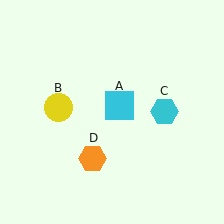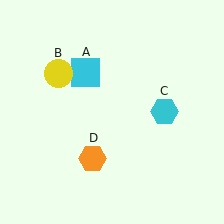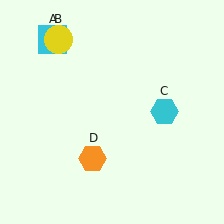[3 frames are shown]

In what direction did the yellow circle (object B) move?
The yellow circle (object B) moved up.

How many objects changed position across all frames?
2 objects changed position: cyan square (object A), yellow circle (object B).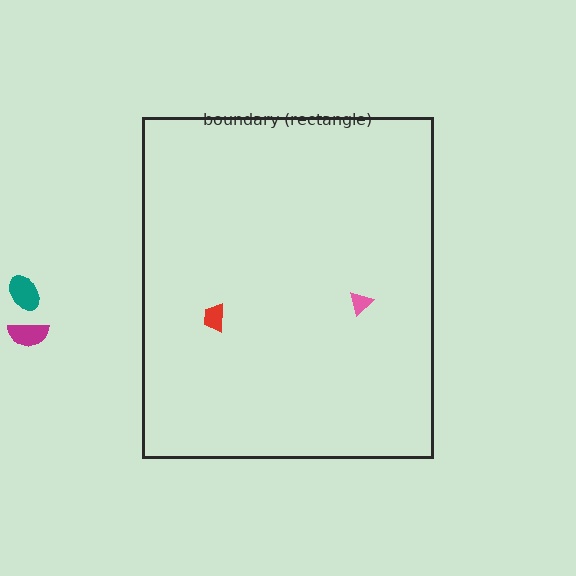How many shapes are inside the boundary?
2 inside, 2 outside.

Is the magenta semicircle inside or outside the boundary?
Outside.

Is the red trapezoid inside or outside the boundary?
Inside.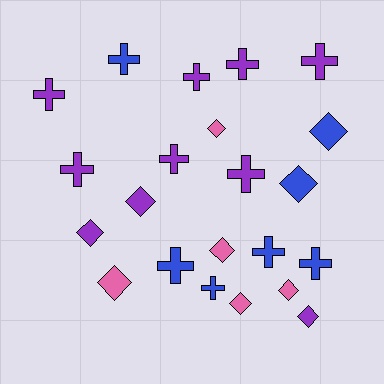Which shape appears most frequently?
Cross, with 12 objects.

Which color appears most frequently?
Purple, with 10 objects.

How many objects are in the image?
There are 22 objects.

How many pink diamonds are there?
There are 5 pink diamonds.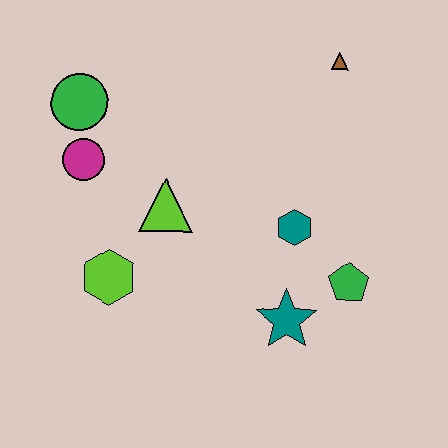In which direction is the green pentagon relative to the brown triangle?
The green pentagon is below the brown triangle.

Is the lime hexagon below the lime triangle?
Yes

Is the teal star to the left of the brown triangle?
Yes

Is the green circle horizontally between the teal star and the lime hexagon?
No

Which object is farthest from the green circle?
The green pentagon is farthest from the green circle.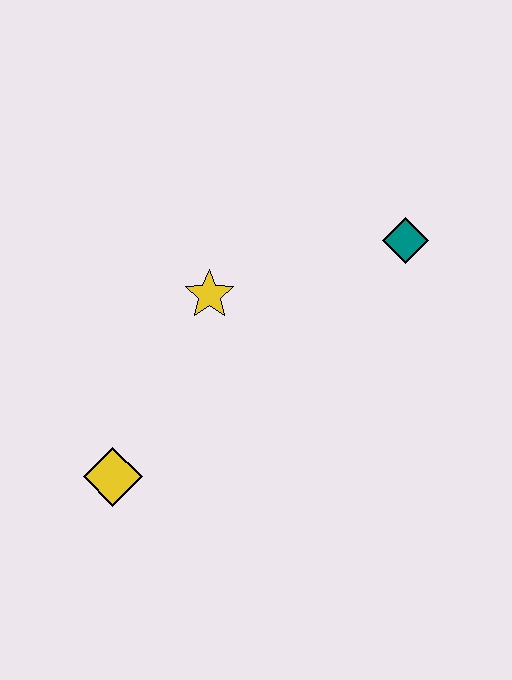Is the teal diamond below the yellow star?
No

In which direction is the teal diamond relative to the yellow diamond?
The teal diamond is to the right of the yellow diamond.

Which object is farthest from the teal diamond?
The yellow diamond is farthest from the teal diamond.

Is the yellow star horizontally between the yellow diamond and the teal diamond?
Yes